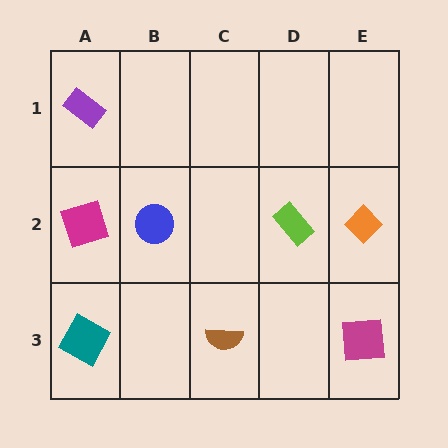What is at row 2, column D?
A lime rectangle.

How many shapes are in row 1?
1 shape.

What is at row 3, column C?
A brown semicircle.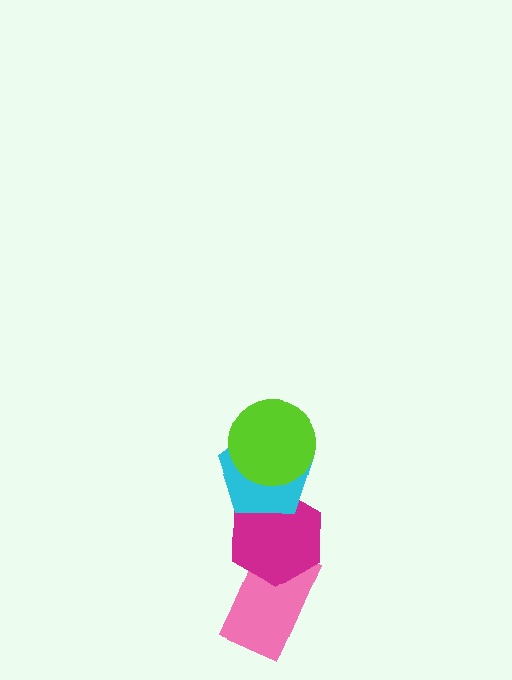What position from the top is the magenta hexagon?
The magenta hexagon is 3rd from the top.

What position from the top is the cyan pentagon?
The cyan pentagon is 2nd from the top.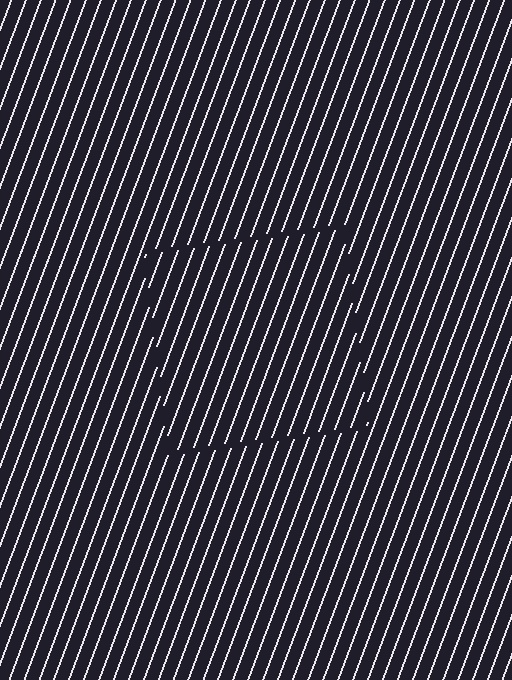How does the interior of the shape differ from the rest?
The interior of the shape contains the same grating, shifted by half a period — the contour is defined by the phase discontinuity where line-ends from the inner and outer gratings abut.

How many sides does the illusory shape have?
4 sides — the line-ends trace a square.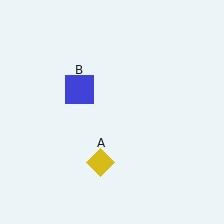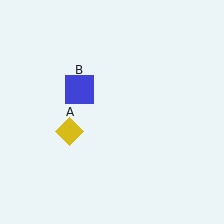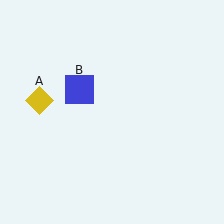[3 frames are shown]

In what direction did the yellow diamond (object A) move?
The yellow diamond (object A) moved up and to the left.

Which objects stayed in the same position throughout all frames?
Blue square (object B) remained stationary.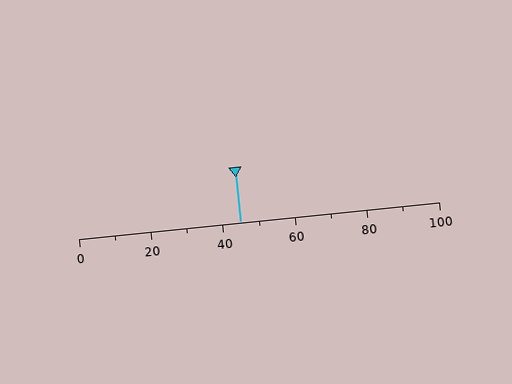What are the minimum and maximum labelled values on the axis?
The axis runs from 0 to 100.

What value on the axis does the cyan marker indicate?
The marker indicates approximately 45.